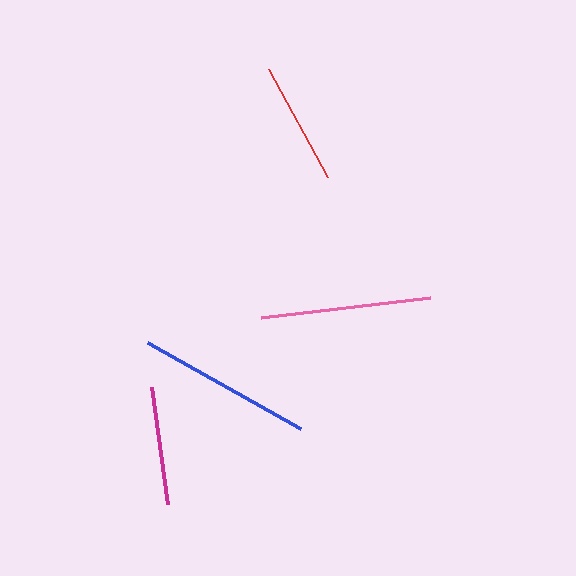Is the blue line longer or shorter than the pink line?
The blue line is longer than the pink line.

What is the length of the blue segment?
The blue segment is approximately 176 pixels long.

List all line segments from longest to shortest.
From longest to shortest: blue, pink, red, magenta.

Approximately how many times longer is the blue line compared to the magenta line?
The blue line is approximately 1.5 times the length of the magenta line.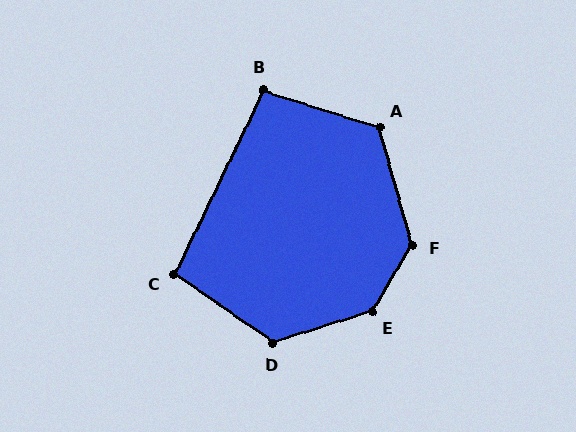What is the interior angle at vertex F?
Approximately 134 degrees (obtuse).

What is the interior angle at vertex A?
Approximately 123 degrees (obtuse).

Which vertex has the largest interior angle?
E, at approximately 138 degrees.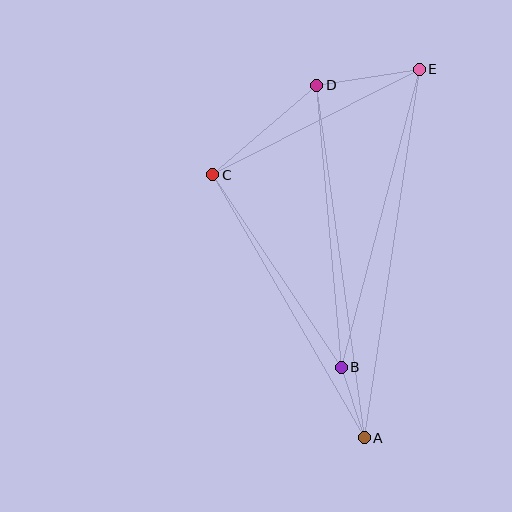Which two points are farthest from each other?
Points A and E are farthest from each other.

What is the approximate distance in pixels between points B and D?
The distance between B and D is approximately 283 pixels.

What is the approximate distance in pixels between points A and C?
The distance between A and C is approximately 304 pixels.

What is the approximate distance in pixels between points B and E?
The distance between B and E is approximately 308 pixels.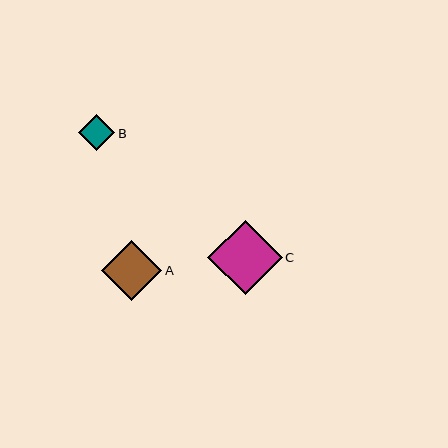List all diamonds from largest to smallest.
From largest to smallest: C, A, B.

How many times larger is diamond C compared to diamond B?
Diamond C is approximately 2.1 times the size of diamond B.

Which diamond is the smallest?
Diamond B is the smallest with a size of approximately 36 pixels.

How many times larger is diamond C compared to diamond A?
Diamond C is approximately 1.2 times the size of diamond A.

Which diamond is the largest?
Diamond C is the largest with a size of approximately 74 pixels.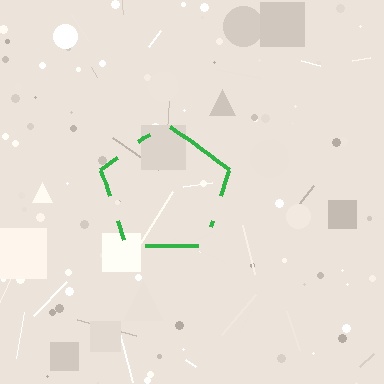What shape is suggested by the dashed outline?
The dashed outline suggests a pentagon.